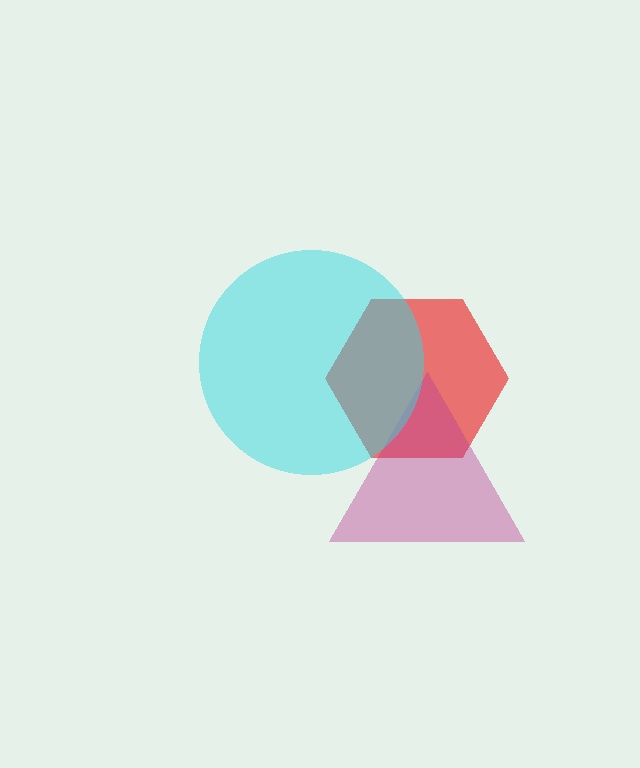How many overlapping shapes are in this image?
There are 3 overlapping shapes in the image.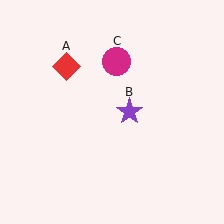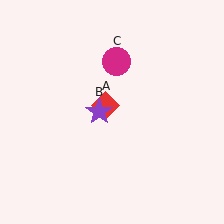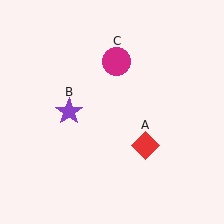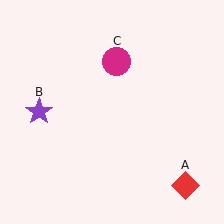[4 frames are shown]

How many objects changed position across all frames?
2 objects changed position: red diamond (object A), purple star (object B).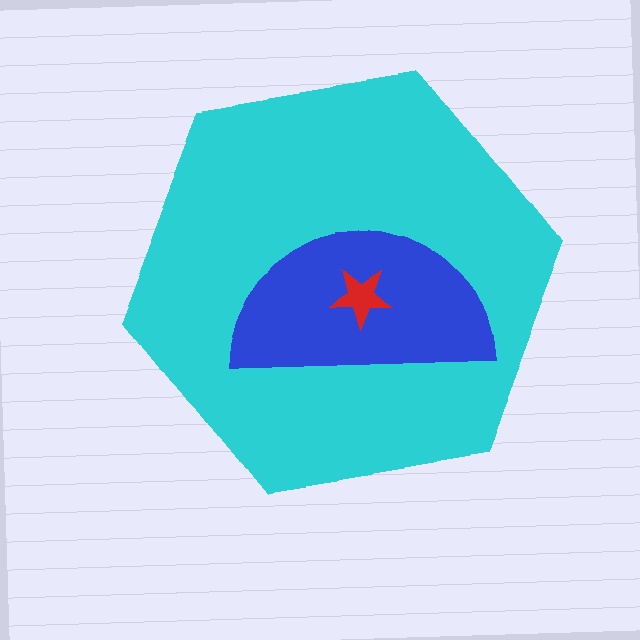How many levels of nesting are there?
3.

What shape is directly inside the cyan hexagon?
The blue semicircle.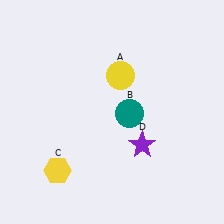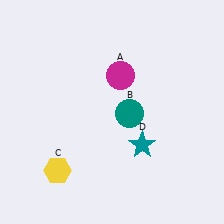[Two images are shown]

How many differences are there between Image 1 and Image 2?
There are 2 differences between the two images.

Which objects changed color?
A changed from yellow to magenta. D changed from purple to teal.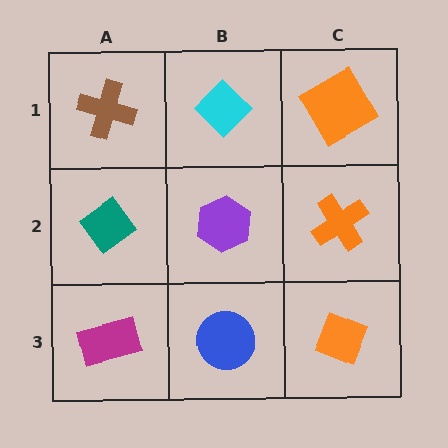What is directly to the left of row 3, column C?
A blue circle.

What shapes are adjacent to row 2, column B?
A cyan diamond (row 1, column B), a blue circle (row 3, column B), a teal diamond (row 2, column A), an orange cross (row 2, column C).